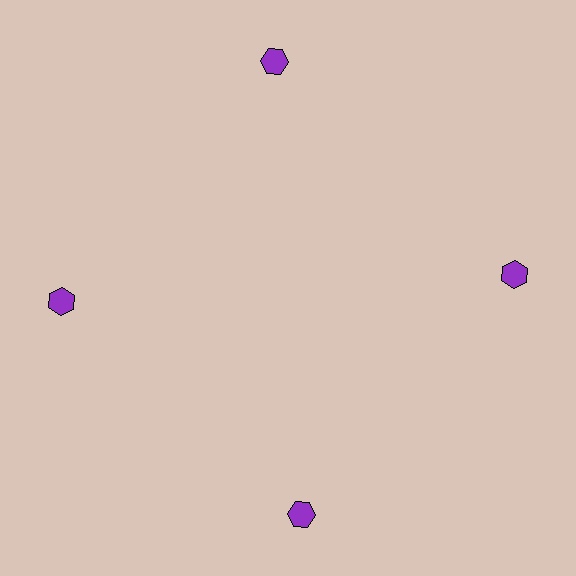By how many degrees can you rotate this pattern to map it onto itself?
The pattern maps onto itself every 90 degrees of rotation.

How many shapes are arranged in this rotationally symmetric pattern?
There are 4 shapes, arranged in 4 groups of 1.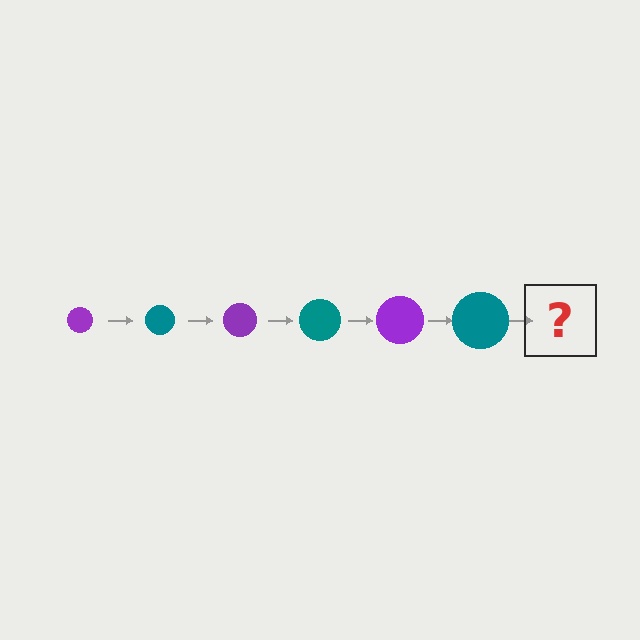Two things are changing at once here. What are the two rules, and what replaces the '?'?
The two rules are that the circle grows larger each step and the color cycles through purple and teal. The '?' should be a purple circle, larger than the previous one.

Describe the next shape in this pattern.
It should be a purple circle, larger than the previous one.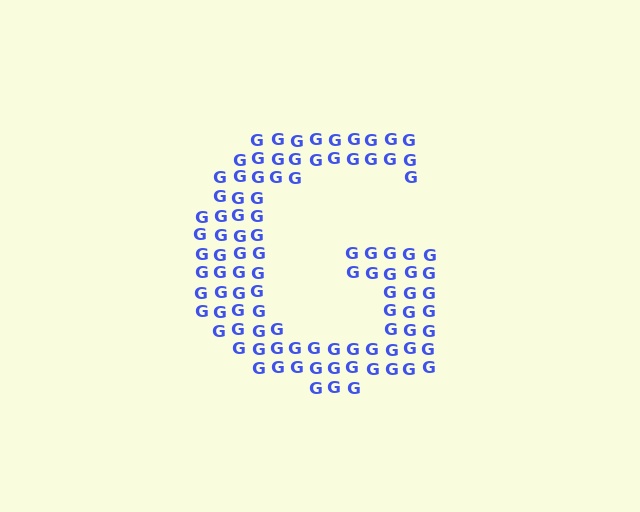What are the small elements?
The small elements are letter G's.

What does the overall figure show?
The overall figure shows the letter G.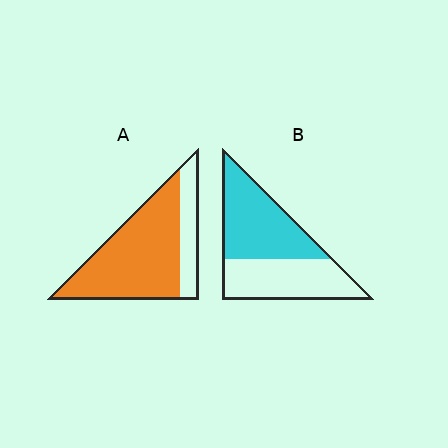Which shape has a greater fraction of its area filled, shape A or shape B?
Shape A.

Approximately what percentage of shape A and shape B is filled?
A is approximately 75% and B is approximately 55%.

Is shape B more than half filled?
Roughly half.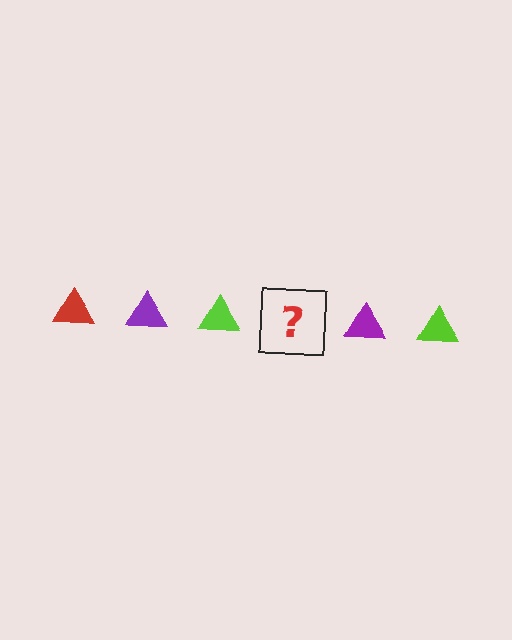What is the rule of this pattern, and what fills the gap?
The rule is that the pattern cycles through red, purple, lime triangles. The gap should be filled with a red triangle.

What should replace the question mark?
The question mark should be replaced with a red triangle.